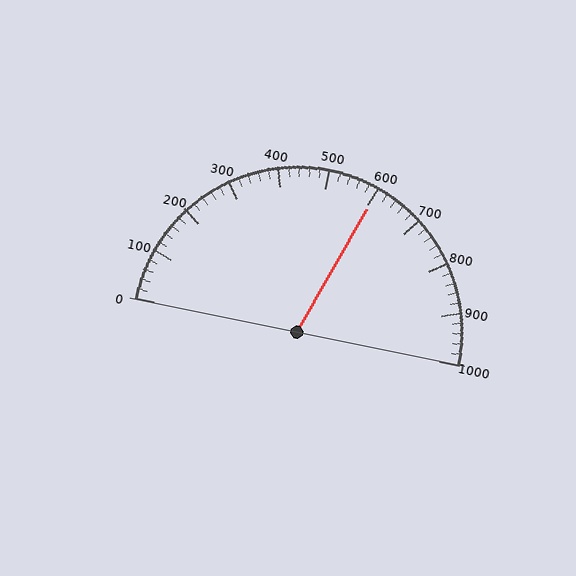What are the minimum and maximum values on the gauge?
The gauge ranges from 0 to 1000.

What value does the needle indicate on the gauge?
The needle indicates approximately 600.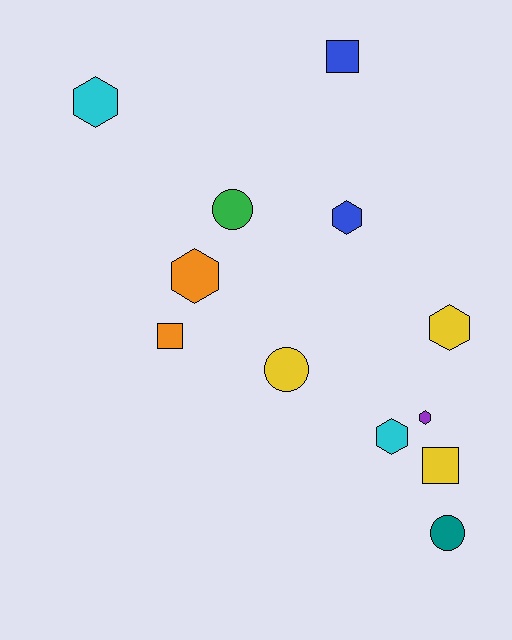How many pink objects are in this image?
There are no pink objects.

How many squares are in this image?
There are 3 squares.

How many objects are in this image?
There are 12 objects.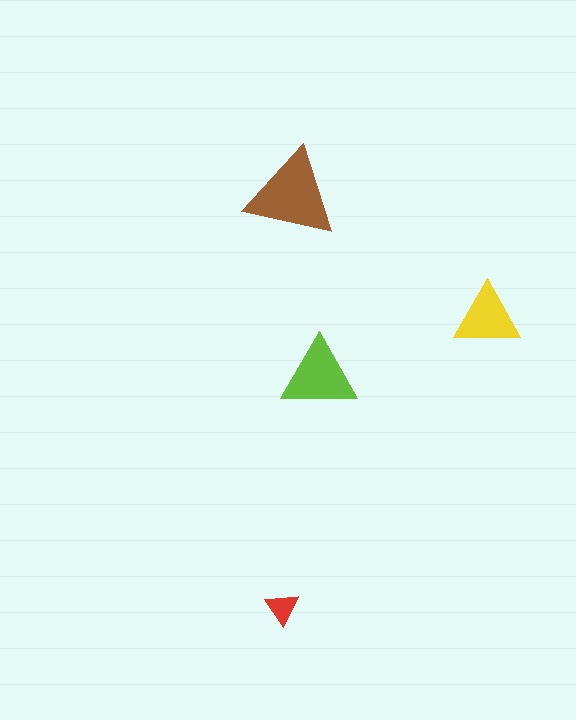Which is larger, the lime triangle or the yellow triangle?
The lime one.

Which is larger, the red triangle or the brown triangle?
The brown one.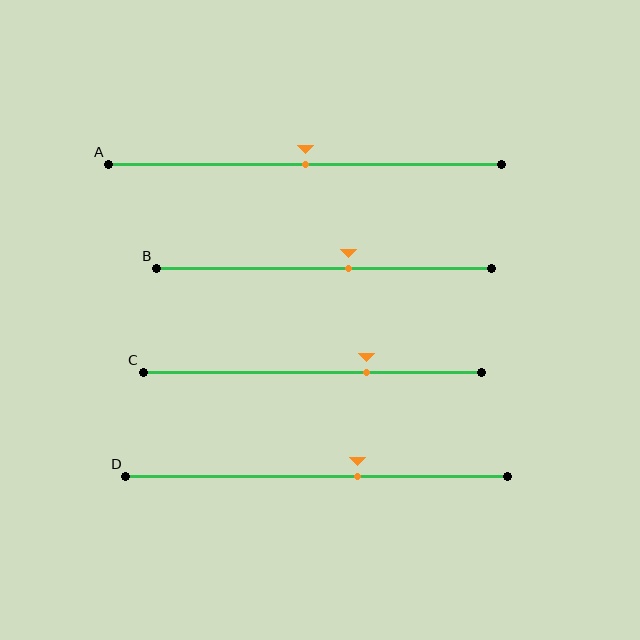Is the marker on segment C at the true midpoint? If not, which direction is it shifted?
No, the marker on segment C is shifted to the right by about 16% of the segment length.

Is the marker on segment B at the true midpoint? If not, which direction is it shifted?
No, the marker on segment B is shifted to the right by about 7% of the segment length.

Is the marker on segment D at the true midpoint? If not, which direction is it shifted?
No, the marker on segment D is shifted to the right by about 11% of the segment length.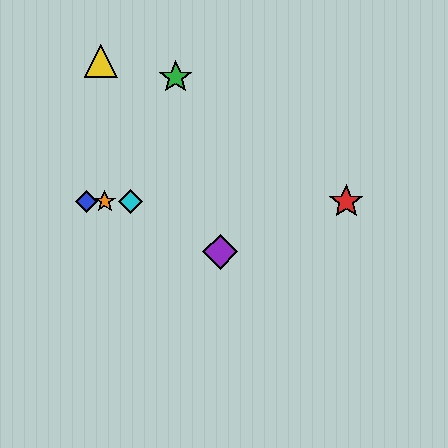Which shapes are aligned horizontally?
The red star, the blue diamond, the orange star, the cyan diamond are aligned horizontally.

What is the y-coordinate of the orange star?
The orange star is at y≈201.